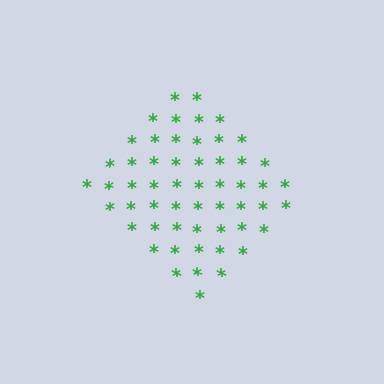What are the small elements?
The small elements are asterisks.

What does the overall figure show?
The overall figure shows a diamond.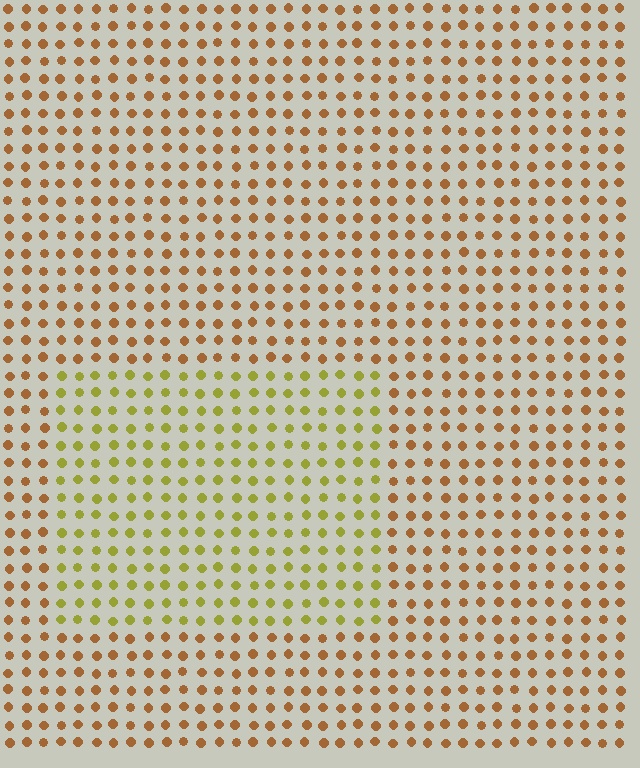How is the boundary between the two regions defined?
The boundary is defined purely by a slight shift in hue (about 38 degrees). Spacing, size, and orientation are identical on both sides.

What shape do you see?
I see a rectangle.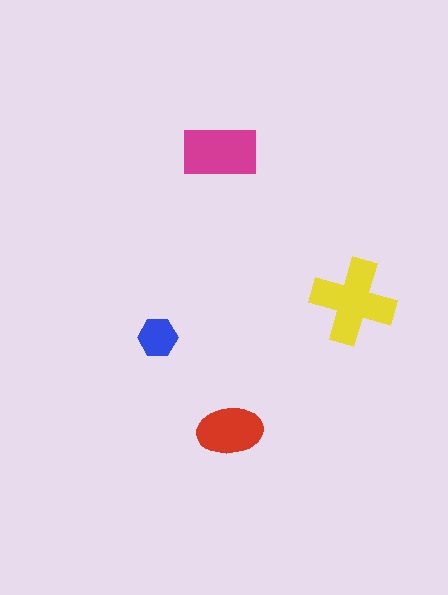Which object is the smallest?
The blue hexagon.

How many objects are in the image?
There are 4 objects in the image.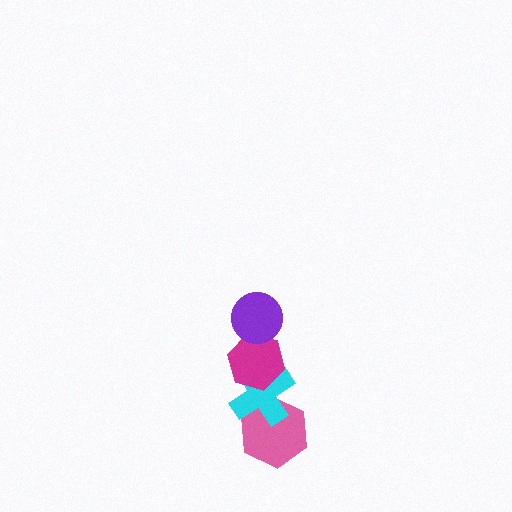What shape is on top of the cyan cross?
The magenta hexagon is on top of the cyan cross.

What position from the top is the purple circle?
The purple circle is 1st from the top.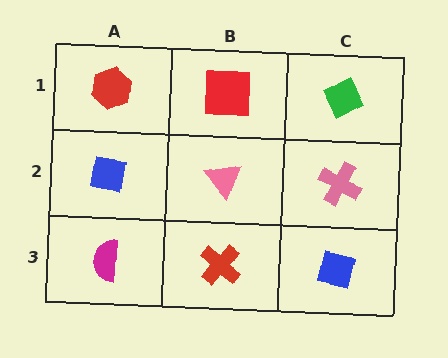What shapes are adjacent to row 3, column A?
A blue square (row 2, column A), a red cross (row 3, column B).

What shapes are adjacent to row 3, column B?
A pink triangle (row 2, column B), a magenta semicircle (row 3, column A), a blue square (row 3, column C).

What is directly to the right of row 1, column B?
A green diamond.